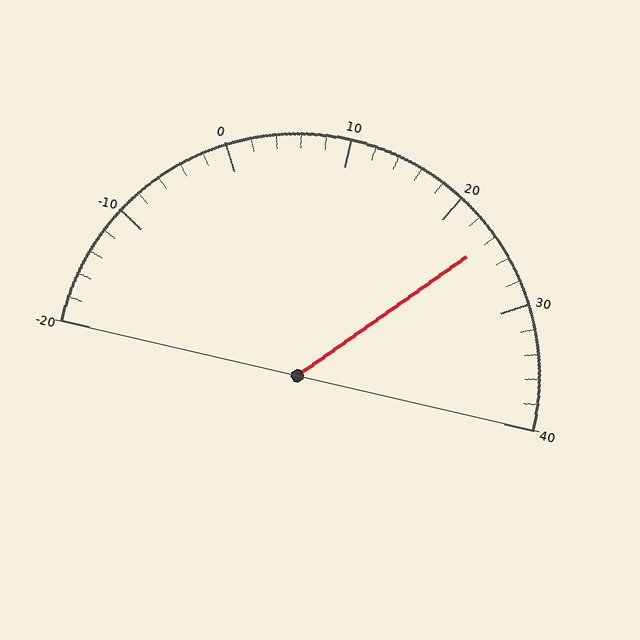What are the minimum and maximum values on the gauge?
The gauge ranges from -20 to 40.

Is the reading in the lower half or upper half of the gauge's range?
The reading is in the upper half of the range (-20 to 40).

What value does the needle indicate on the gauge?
The needle indicates approximately 24.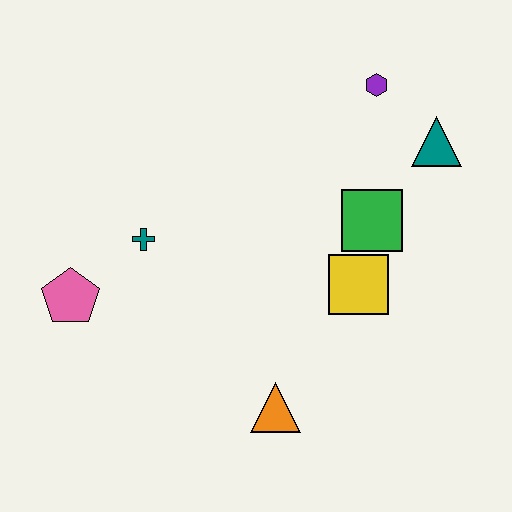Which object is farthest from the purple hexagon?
The pink pentagon is farthest from the purple hexagon.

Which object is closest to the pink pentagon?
The teal cross is closest to the pink pentagon.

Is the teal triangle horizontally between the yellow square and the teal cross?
No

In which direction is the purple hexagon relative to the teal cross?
The purple hexagon is to the right of the teal cross.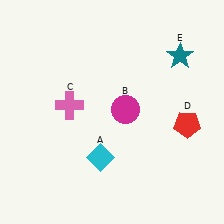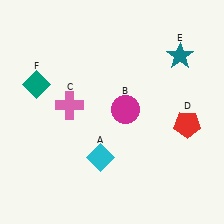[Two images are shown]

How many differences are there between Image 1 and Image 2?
There is 1 difference between the two images.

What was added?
A teal diamond (F) was added in Image 2.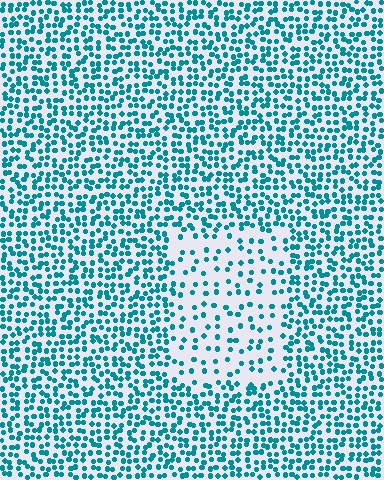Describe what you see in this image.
The image contains small teal elements arranged at two different densities. A rectangle-shaped region is visible where the elements are less densely packed than the surrounding area.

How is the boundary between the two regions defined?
The boundary is defined by a change in element density (approximately 2.3x ratio). All elements are the same color, size, and shape.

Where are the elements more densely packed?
The elements are more densely packed outside the rectangle boundary.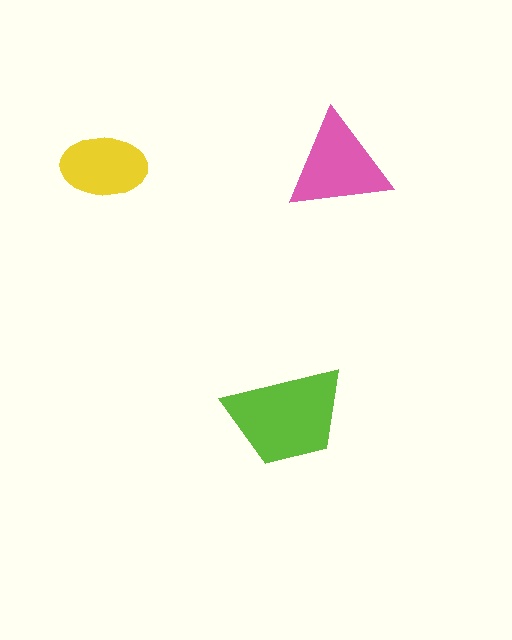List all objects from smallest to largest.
The yellow ellipse, the pink triangle, the lime trapezoid.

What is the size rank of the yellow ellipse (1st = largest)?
3rd.